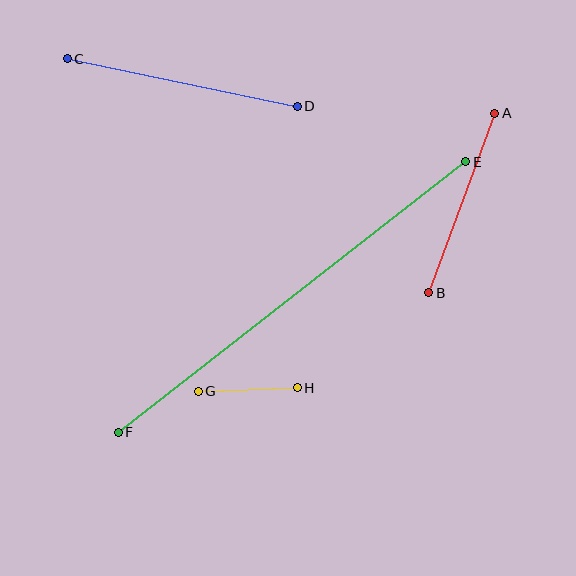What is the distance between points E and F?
The distance is approximately 440 pixels.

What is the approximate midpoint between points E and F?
The midpoint is at approximately (292, 297) pixels.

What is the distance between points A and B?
The distance is approximately 191 pixels.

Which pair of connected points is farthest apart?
Points E and F are farthest apart.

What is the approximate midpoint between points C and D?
The midpoint is at approximately (182, 82) pixels.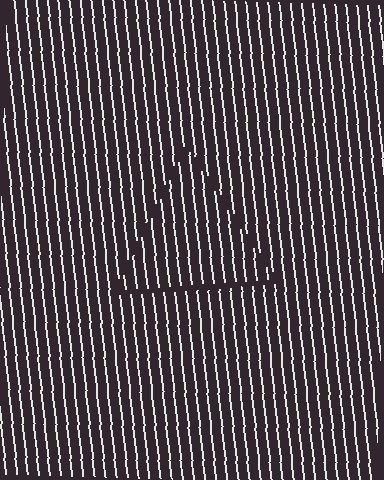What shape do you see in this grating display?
An illusory triangle. The interior of the shape contains the same grating, shifted by half a period — the contour is defined by the phase discontinuity where line-ends from the inner and outer gratings abut.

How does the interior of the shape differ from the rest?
The interior of the shape contains the same grating, shifted by half a period — the contour is defined by the phase discontinuity where line-ends from the inner and outer gratings abut.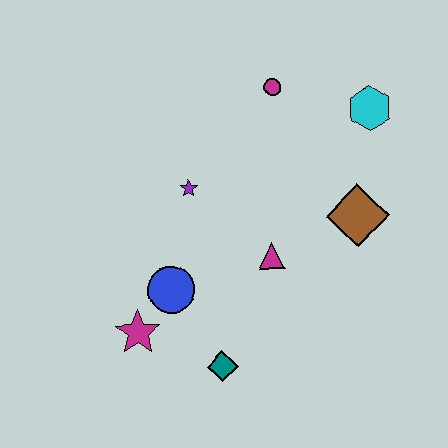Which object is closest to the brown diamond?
The magenta triangle is closest to the brown diamond.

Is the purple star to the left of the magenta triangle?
Yes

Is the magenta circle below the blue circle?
No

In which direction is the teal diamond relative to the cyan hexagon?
The teal diamond is below the cyan hexagon.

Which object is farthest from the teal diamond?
The cyan hexagon is farthest from the teal diamond.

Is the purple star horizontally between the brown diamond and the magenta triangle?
No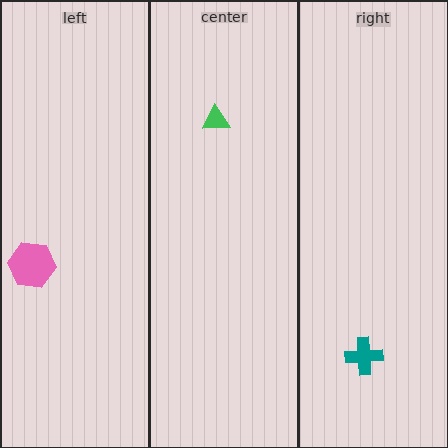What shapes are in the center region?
The green triangle.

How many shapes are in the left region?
1.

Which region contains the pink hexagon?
The left region.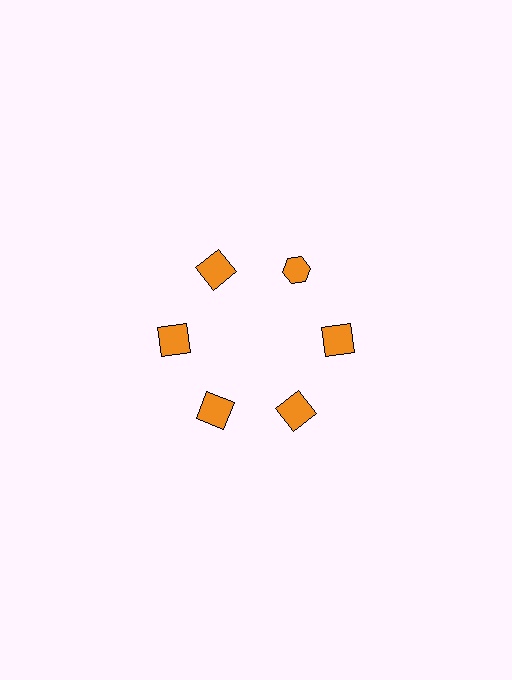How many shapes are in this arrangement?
There are 6 shapes arranged in a ring pattern.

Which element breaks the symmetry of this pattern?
The orange hexagon at roughly the 1 o'clock position breaks the symmetry. All other shapes are orange squares.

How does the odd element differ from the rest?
It has a different shape: hexagon instead of square.